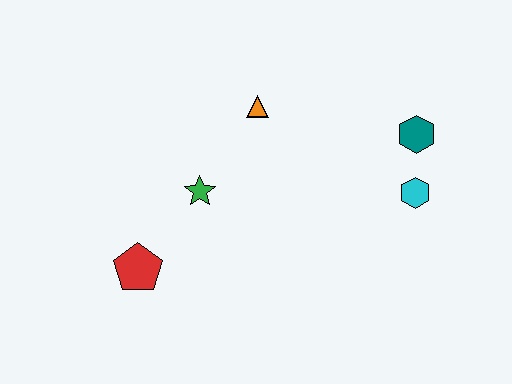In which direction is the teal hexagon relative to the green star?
The teal hexagon is to the right of the green star.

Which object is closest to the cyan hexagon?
The teal hexagon is closest to the cyan hexagon.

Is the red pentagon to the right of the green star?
No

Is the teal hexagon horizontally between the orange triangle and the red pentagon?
No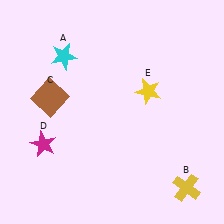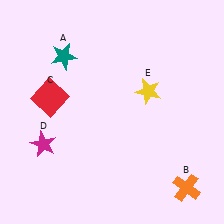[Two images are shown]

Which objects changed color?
A changed from cyan to teal. B changed from yellow to orange. C changed from brown to red.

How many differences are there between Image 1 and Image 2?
There are 3 differences between the two images.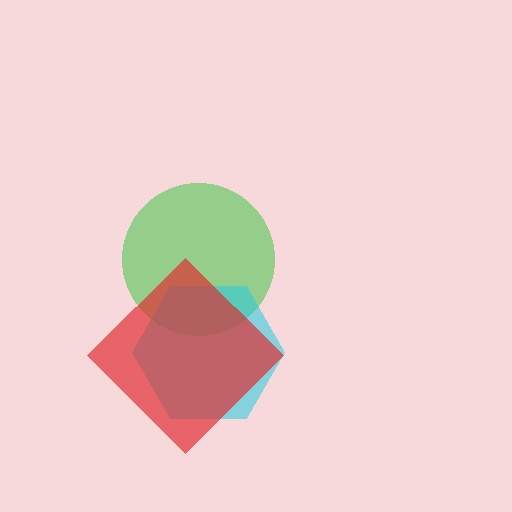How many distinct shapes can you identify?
There are 3 distinct shapes: a green circle, a cyan hexagon, a red diamond.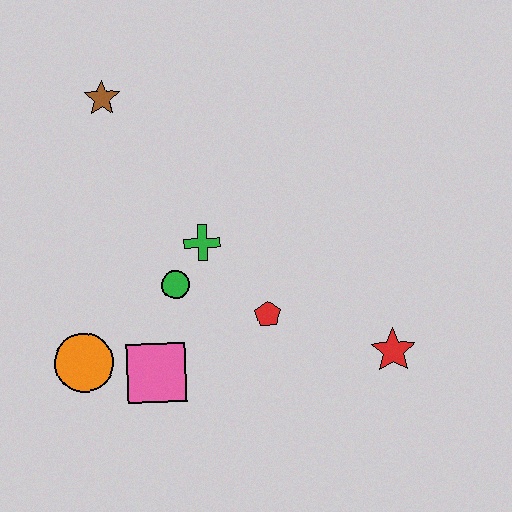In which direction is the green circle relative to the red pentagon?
The green circle is to the left of the red pentagon.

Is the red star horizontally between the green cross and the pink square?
No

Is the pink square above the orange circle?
No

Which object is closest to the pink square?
The orange circle is closest to the pink square.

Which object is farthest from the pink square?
The brown star is farthest from the pink square.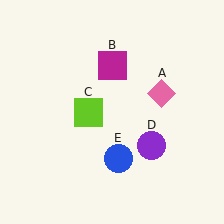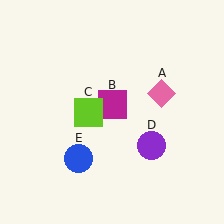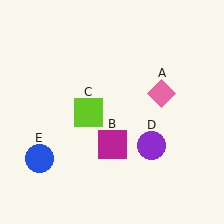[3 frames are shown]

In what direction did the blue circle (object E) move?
The blue circle (object E) moved left.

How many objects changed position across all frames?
2 objects changed position: magenta square (object B), blue circle (object E).